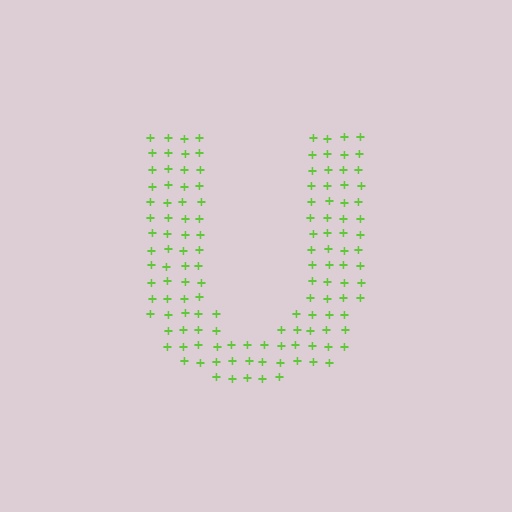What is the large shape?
The large shape is the letter U.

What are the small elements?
The small elements are plus signs.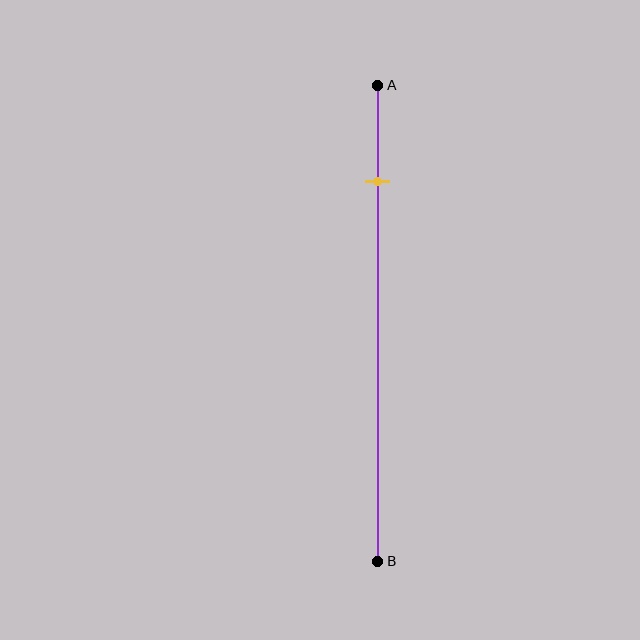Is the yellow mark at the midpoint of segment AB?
No, the mark is at about 20% from A, not at the 50% midpoint.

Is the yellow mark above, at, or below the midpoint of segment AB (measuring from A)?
The yellow mark is above the midpoint of segment AB.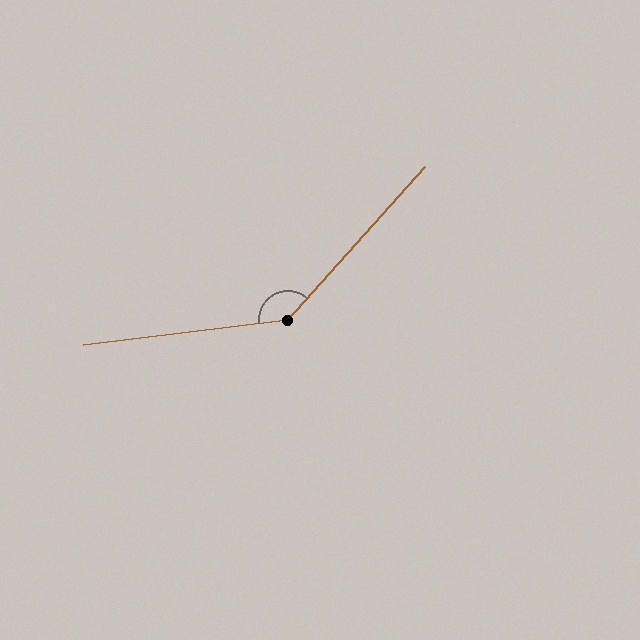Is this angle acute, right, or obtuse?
It is obtuse.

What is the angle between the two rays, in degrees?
Approximately 139 degrees.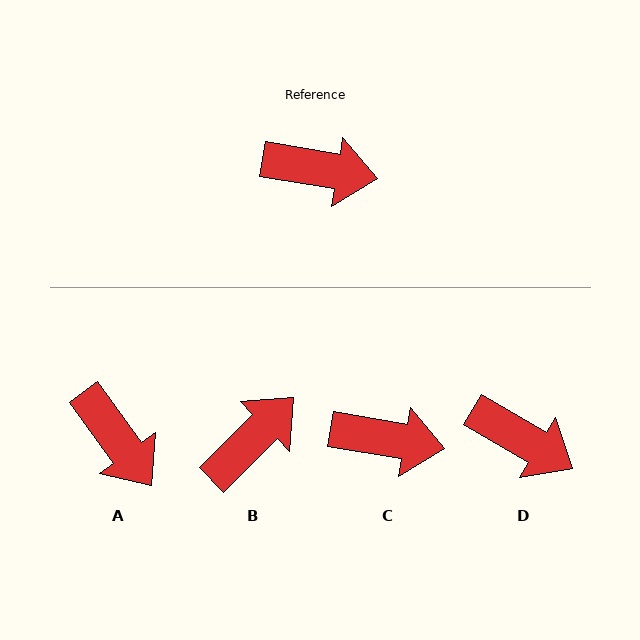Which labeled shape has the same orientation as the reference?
C.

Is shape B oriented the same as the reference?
No, it is off by about 55 degrees.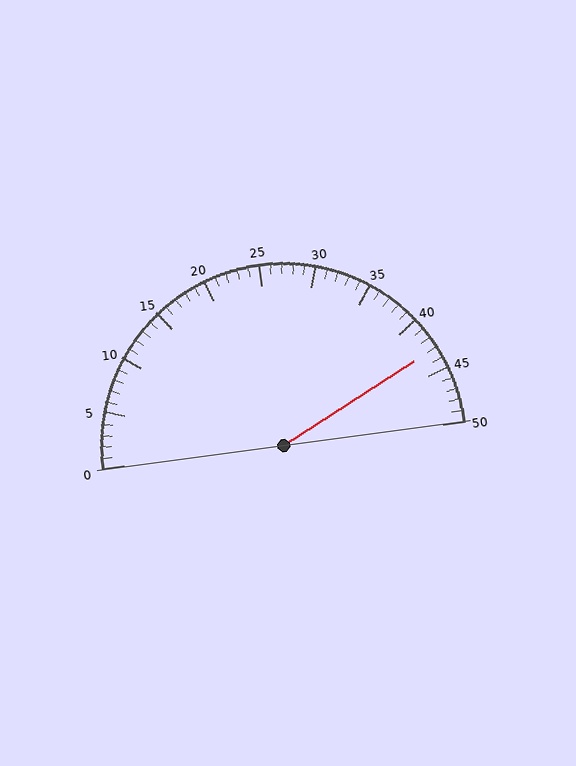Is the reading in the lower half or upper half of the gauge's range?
The reading is in the upper half of the range (0 to 50).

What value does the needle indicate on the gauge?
The needle indicates approximately 43.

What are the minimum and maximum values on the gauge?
The gauge ranges from 0 to 50.